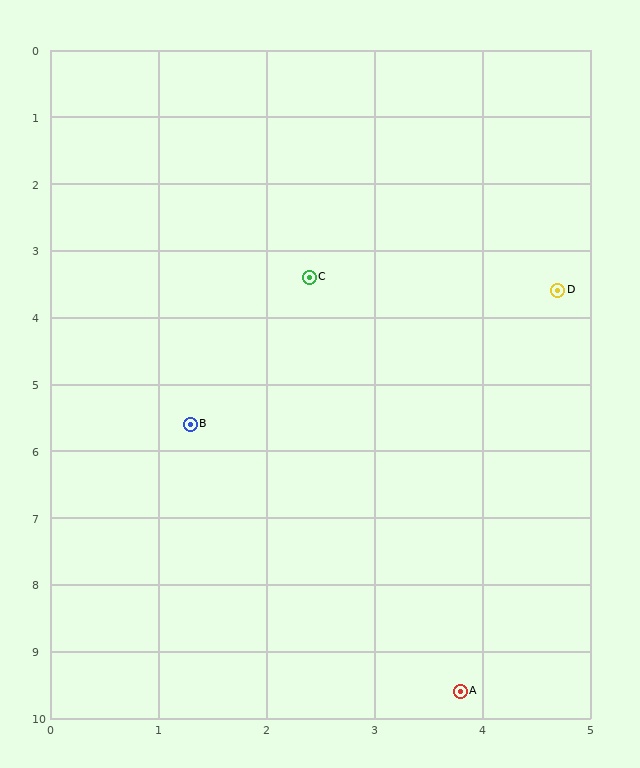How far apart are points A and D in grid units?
Points A and D are about 6.1 grid units apart.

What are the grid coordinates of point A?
Point A is at approximately (3.8, 9.6).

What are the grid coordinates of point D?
Point D is at approximately (4.7, 3.6).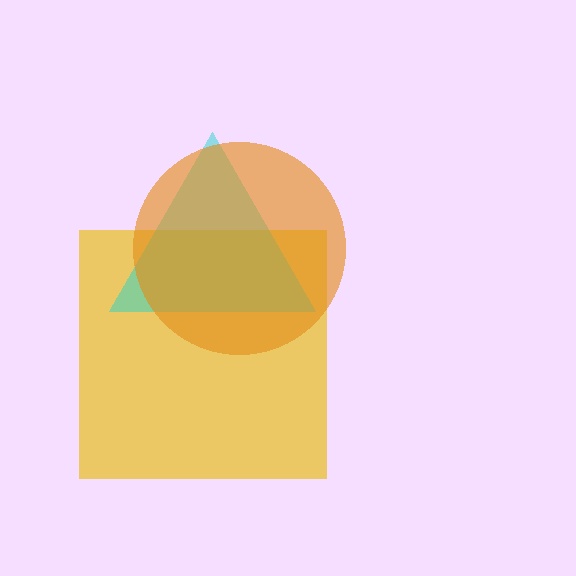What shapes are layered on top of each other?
The layered shapes are: a yellow square, a cyan triangle, an orange circle.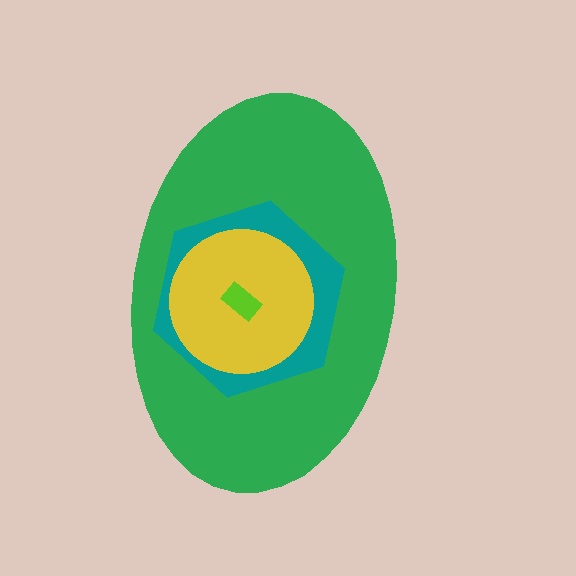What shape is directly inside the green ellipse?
The teal hexagon.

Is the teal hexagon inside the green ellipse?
Yes.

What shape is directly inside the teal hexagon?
The yellow circle.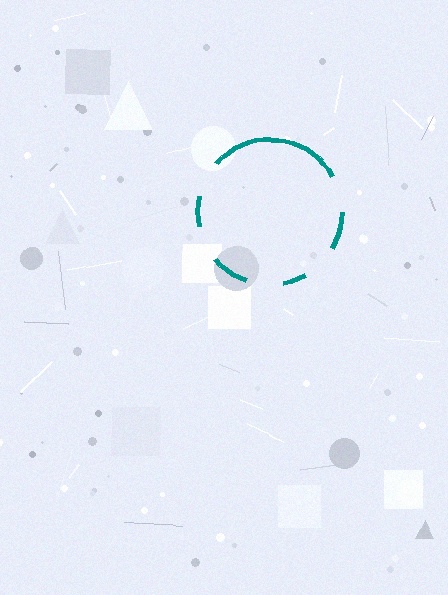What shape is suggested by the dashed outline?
The dashed outline suggests a circle.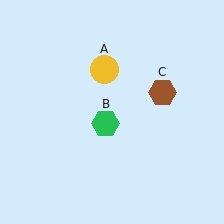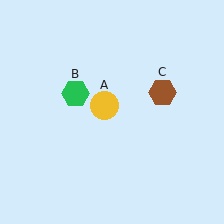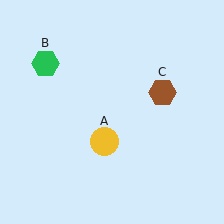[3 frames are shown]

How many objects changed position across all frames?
2 objects changed position: yellow circle (object A), green hexagon (object B).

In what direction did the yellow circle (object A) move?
The yellow circle (object A) moved down.